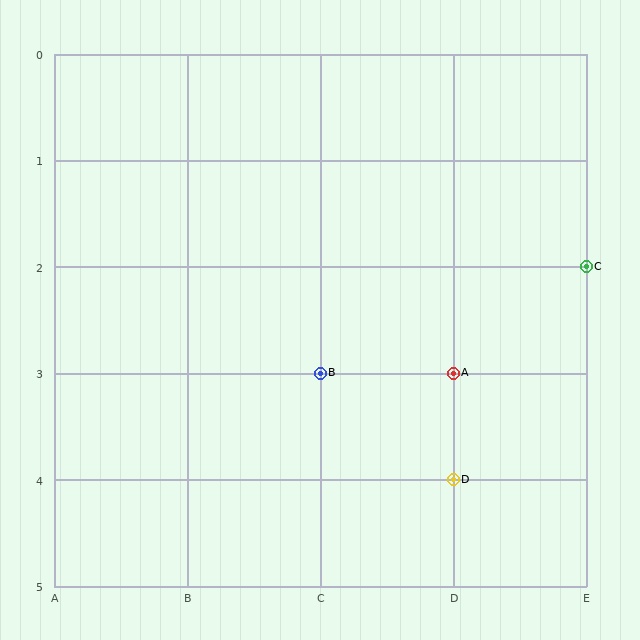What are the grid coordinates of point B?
Point B is at grid coordinates (C, 3).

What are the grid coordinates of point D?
Point D is at grid coordinates (D, 4).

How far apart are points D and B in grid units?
Points D and B are 1 column and 1 row apart (about 1.4 grid units diagonally).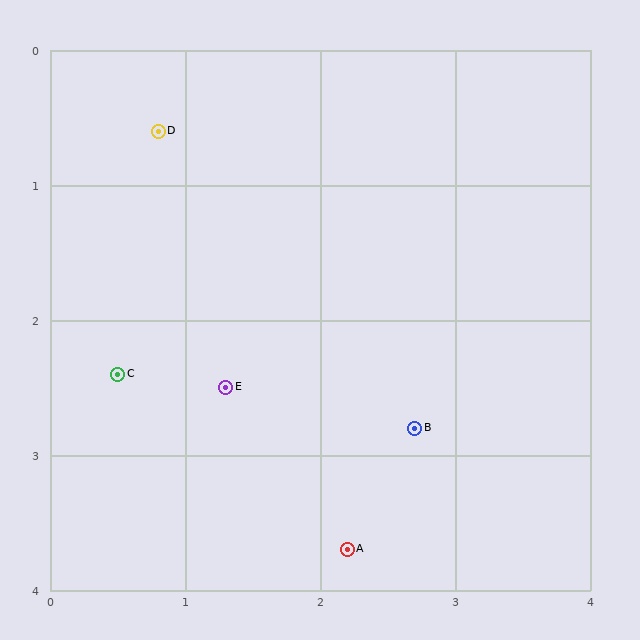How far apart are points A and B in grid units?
Points A and B are about 1.0 grid units apart.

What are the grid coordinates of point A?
Point A is at approximately (2.2, 3.7).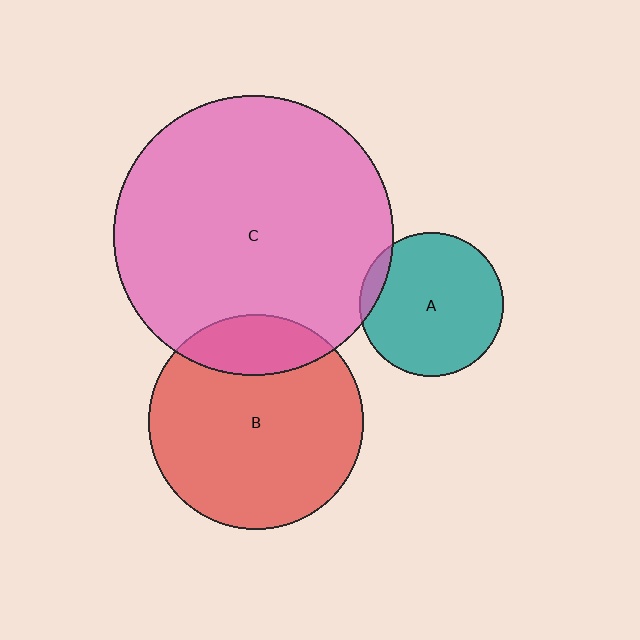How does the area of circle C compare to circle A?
Approximately 3.8 times.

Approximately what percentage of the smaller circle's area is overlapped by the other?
Approximately 20%.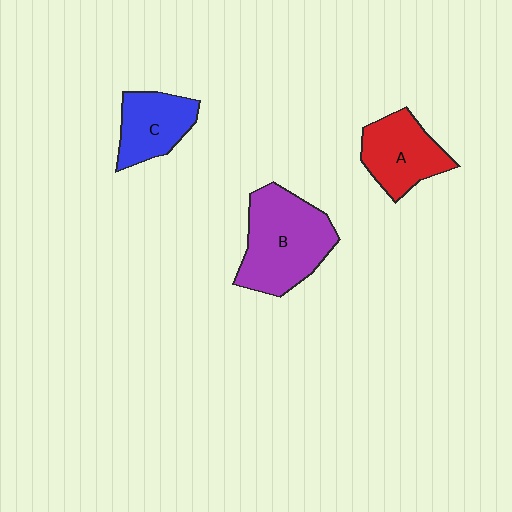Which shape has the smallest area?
Shape C (blue).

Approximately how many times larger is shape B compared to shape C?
Approximately 1.7 times.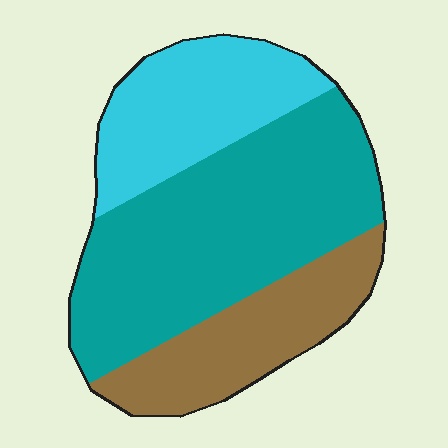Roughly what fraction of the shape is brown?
Brown covers roughly 25% of the shape.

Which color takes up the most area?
Teal, at roughly 50%.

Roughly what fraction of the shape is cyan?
Cyan takes up between a sixth and a third of the shape.